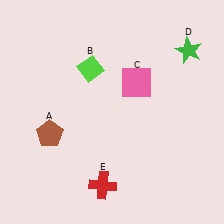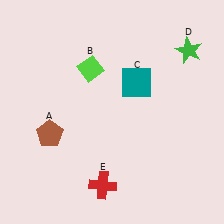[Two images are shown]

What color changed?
The square (C) changed from pink in Image 1 to teal in Image 2.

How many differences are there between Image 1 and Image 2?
There is 1 difference between the two images.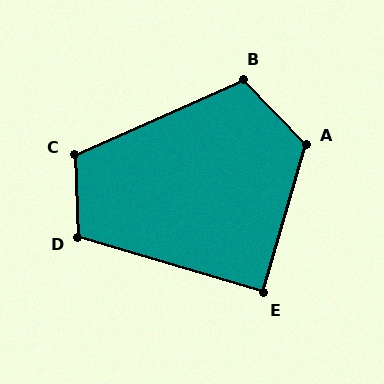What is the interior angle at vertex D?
Approximately 109 degrees (obtuse).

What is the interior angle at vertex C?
Approximately 112 degrees (obtuse).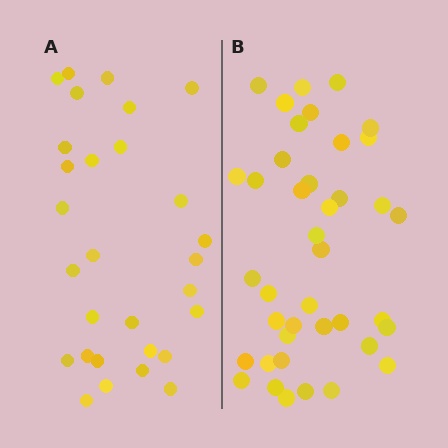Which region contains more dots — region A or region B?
Region B (the right region) has more dots.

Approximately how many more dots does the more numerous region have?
Region B has roughly 12 or so more dots than region A.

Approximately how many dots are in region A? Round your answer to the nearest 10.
About 30 dots. (The exact count is 29, which rounds to 30.)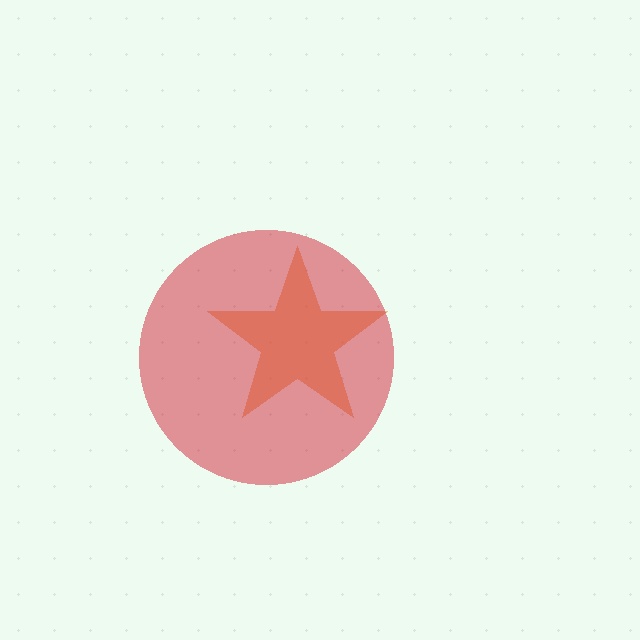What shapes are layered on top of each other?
The layered shapes are: an orange star, a red circle.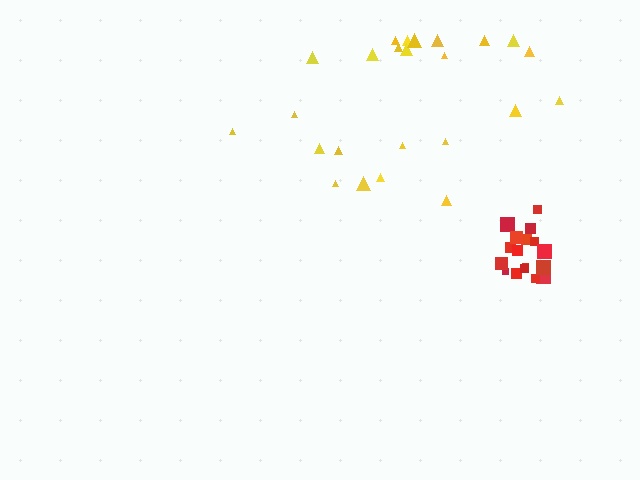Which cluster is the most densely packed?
Red.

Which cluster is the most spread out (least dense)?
Yellow.